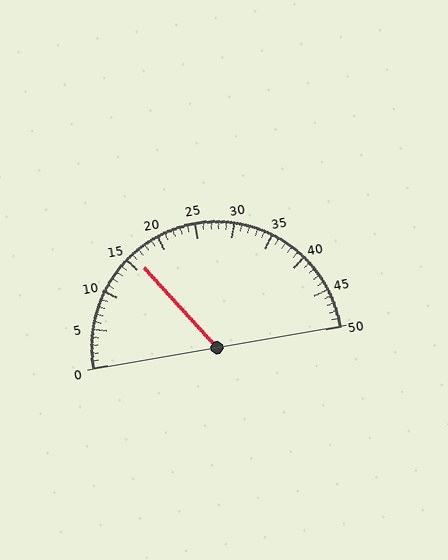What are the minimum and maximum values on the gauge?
The gauge ranges from 0 to 50.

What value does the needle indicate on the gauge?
The needle indicates approximately 16.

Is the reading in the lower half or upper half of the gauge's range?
The reading is in the lower half of the range (0 to 50).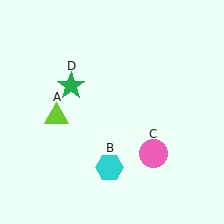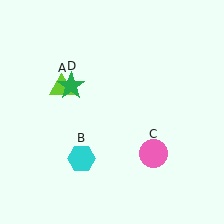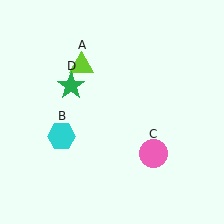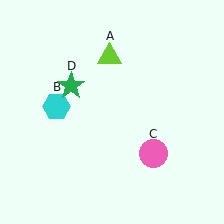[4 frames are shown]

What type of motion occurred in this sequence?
The lime triangle (object A), cyan hexagon (object B) rotated clockwise around the center of the scene.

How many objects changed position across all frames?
2 objects changed position: lime triangle (object A), cyan hexagon (object B).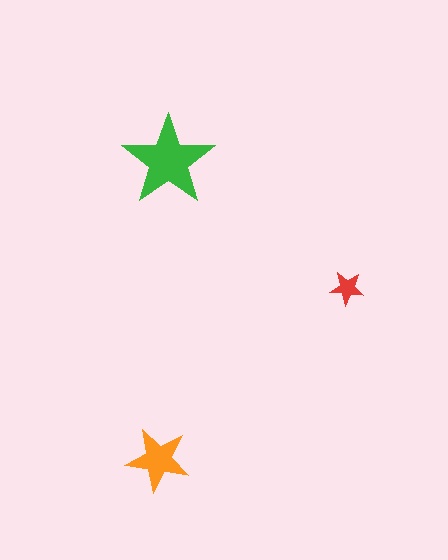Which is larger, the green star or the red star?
The green one.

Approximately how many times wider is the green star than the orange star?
About 1.5 times wider.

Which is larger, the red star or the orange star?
The orange one.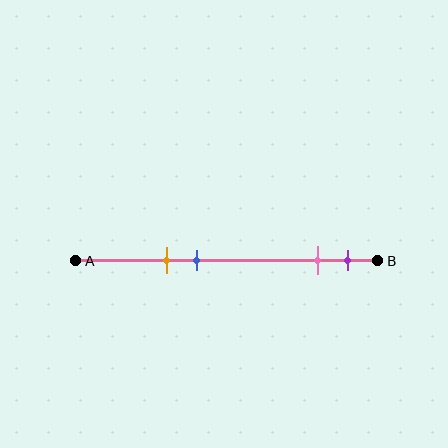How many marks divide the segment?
There are 4 marks dividing the segment.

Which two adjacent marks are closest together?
The pink and purple marks are the closest adjacent pair.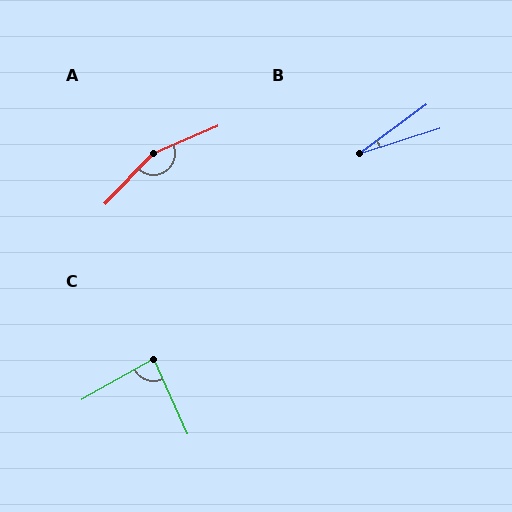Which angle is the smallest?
B, at approximately 19 degrees.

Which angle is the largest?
A, at approximately 156 degrees.